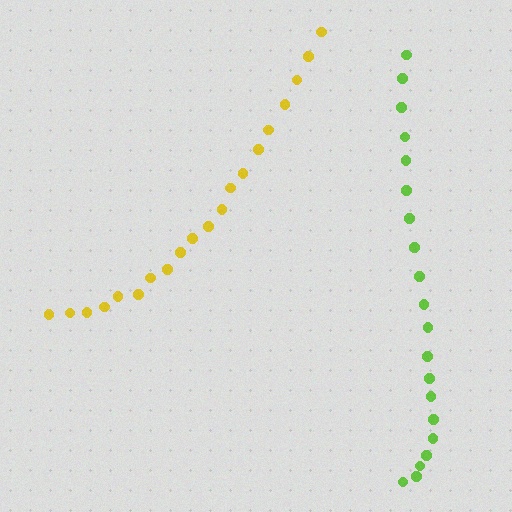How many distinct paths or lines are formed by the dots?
There are 2 distinct paths.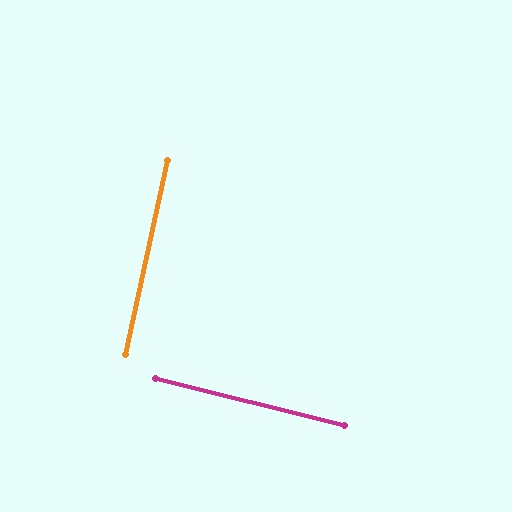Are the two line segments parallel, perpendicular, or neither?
Perpendicular — they meet at approximately 88°.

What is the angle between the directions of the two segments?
Approximately 88 degrees.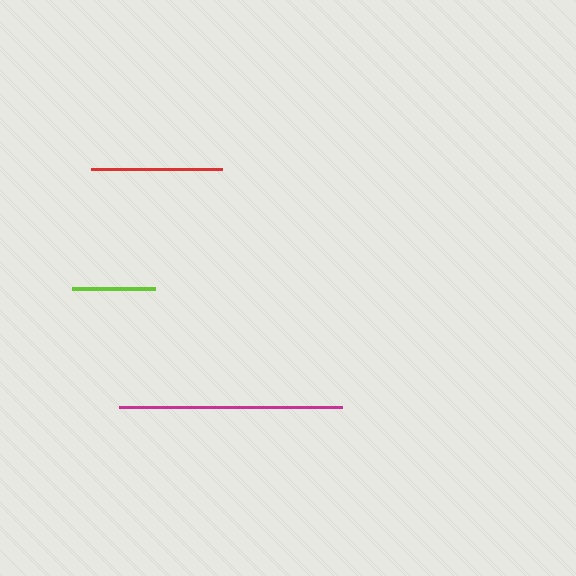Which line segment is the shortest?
The lime line is the shortest at approximately 83 pixels.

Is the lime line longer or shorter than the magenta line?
The magenta line is longer than the lime line.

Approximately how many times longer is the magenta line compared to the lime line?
The magenta line is approximately 2.7 times the length of the lime line.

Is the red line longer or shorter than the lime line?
The red line is longer than the lime line.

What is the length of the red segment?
The red segment is approximately 131 pixels long.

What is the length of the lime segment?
The lime segment is approximately 83 pixels long.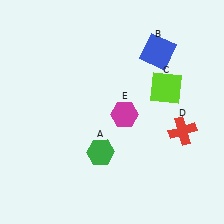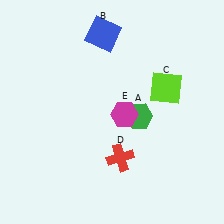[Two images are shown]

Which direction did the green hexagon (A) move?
The green hexagon (A) moved right.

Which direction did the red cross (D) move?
The red cross (D) moved left.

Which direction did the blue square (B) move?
The blue square (B) moved left.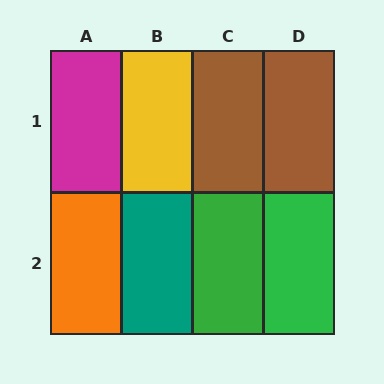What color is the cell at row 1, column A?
Magenta.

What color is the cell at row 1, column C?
Brown.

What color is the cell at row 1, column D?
Brown.